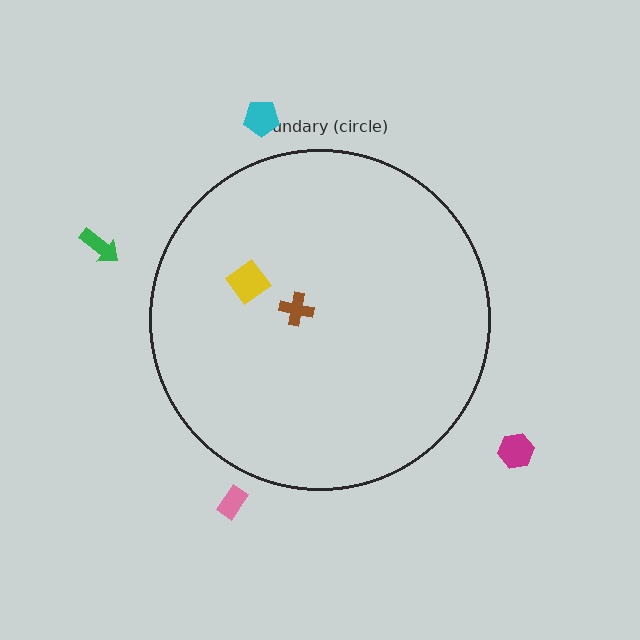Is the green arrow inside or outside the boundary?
Outside.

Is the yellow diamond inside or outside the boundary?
Inside.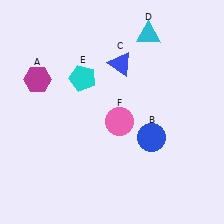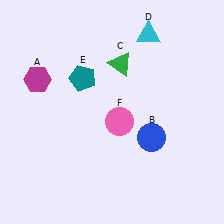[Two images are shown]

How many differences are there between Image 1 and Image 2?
There are 2 differences between the two images.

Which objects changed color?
C changed from blue to green. E changed from cyan to teal.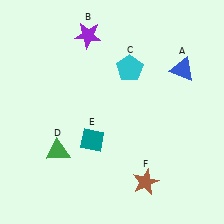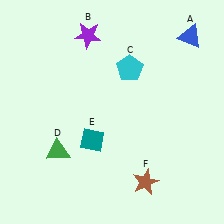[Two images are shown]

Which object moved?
The blue triangle (A) moved up.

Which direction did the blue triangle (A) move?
The blue triangle (A) moved up.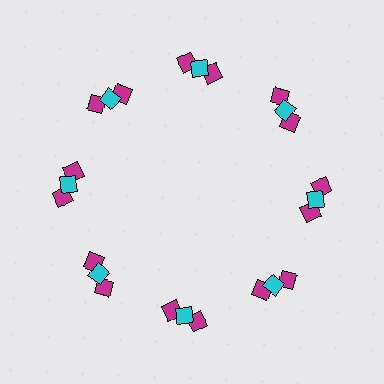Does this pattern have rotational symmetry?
Yes, this pattern has 8-fold rotational symmetry. It looks the same after rotating 45 degrees around the center.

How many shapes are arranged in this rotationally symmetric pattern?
There are 24 shapes, arranged in 8 groups of 3.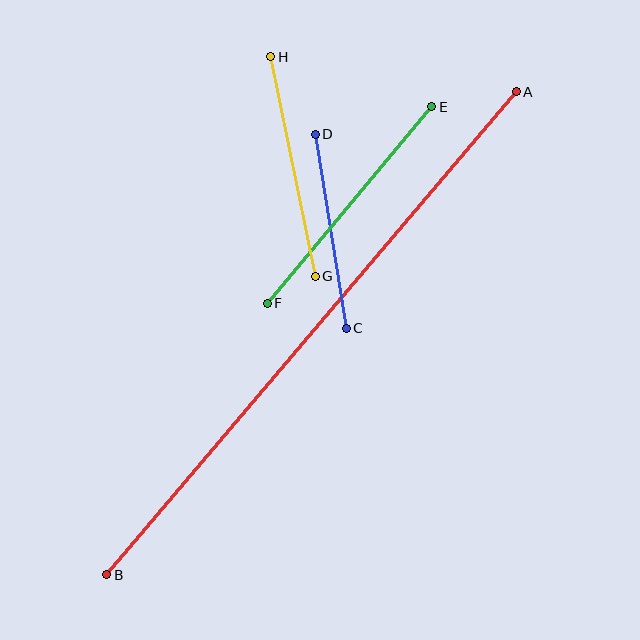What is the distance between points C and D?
The distance is approximately 197 pixels.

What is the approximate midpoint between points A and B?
The midpoint is at approximately (311, 333) pixels.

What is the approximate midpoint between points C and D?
The midpoint is at approximately (331, 231) pixels.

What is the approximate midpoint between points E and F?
The midpoint is at approximately (349, 205) pixels.